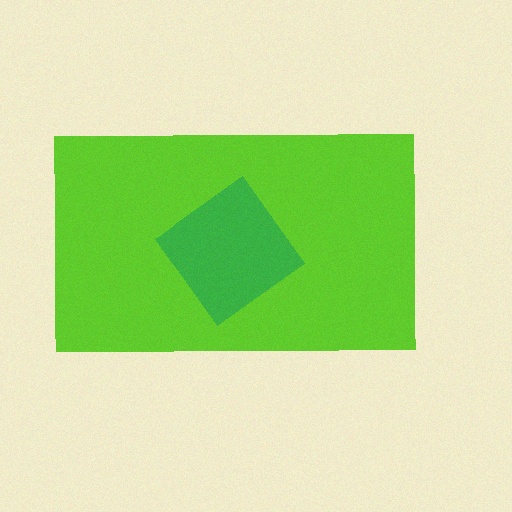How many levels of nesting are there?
2.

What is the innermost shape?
The green diamond.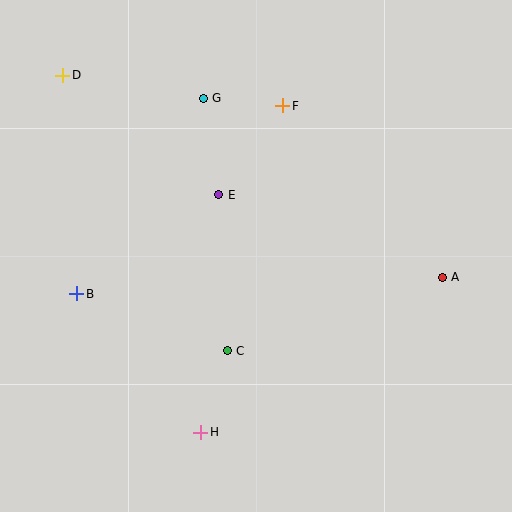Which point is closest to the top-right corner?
Point F is closest to the top-right corner.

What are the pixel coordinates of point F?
Point F is at (283, 106).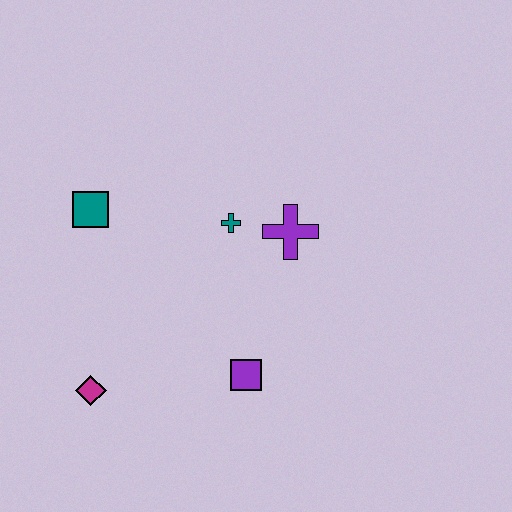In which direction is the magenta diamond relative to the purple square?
The magenta diamond is to the left of the purple square.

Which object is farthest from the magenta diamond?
The purple cross is farthest from the magenta diamond.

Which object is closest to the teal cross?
The purple cross is closest to the teal cross.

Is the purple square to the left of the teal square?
No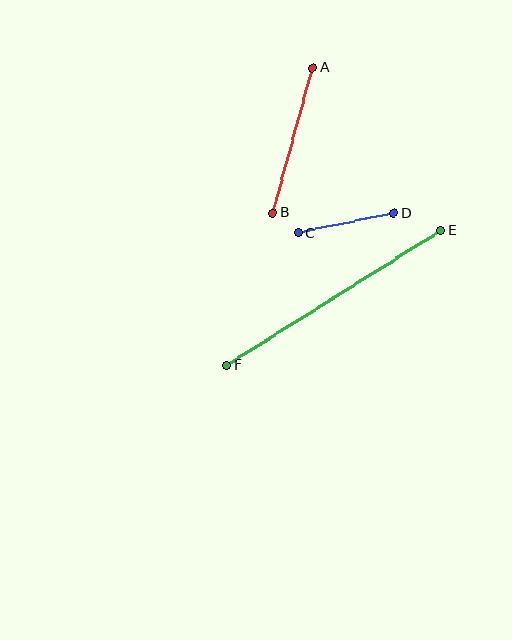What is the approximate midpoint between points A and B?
The midpoint is at approximately (293, 140) pixels.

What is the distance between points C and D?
The distance is approximately 98 pixels.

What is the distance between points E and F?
The distance is approximately 252 pixels.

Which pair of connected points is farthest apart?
Points E and F are farthest apart.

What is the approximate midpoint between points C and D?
The midpoint is at approximately (346, 223) pixels.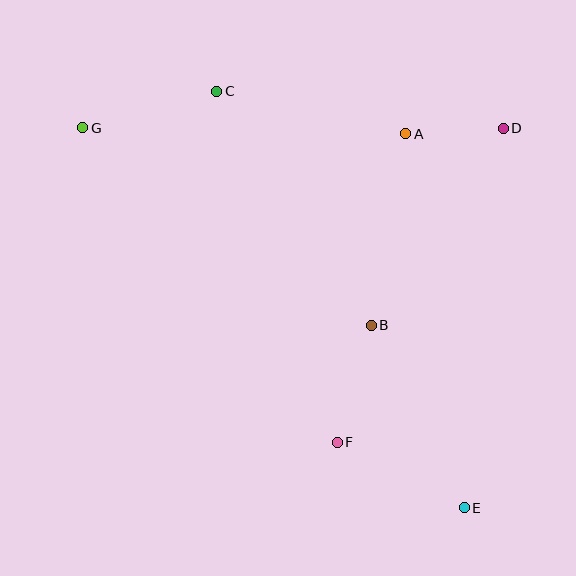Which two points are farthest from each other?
Points E and G are farthest from each other.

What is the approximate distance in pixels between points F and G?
The distance between F and G is approximately 405 pixels.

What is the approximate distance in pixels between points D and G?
The distance between D and G is approximately 420 pixels.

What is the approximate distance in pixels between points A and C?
The distance between A and C is approximately 194 pixels.